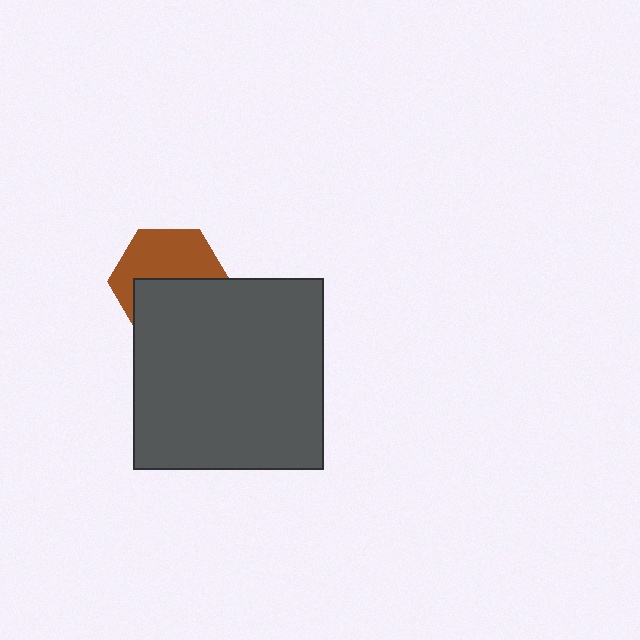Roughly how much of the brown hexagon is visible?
About half of it is visible (roughly 51%).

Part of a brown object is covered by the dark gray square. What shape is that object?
It is a hexagon.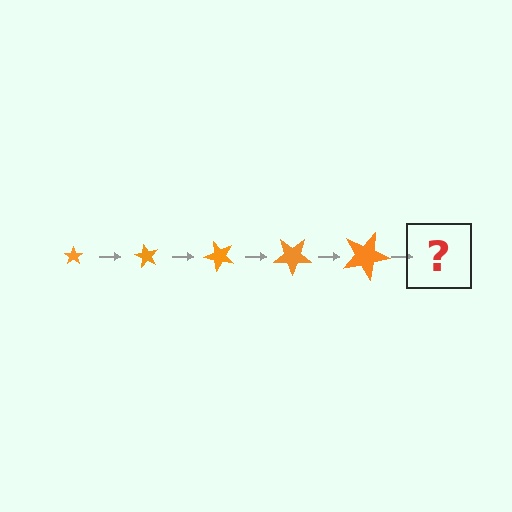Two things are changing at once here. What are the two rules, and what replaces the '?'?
The two rules are that the star grows larger each step and it rotates 60 degrees each step. The '?' should be a star, larger than the previous one and rotated 300 degrees from the start.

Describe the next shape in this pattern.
It should be a star, larger than the previous one and rotated 300 degrees from the start.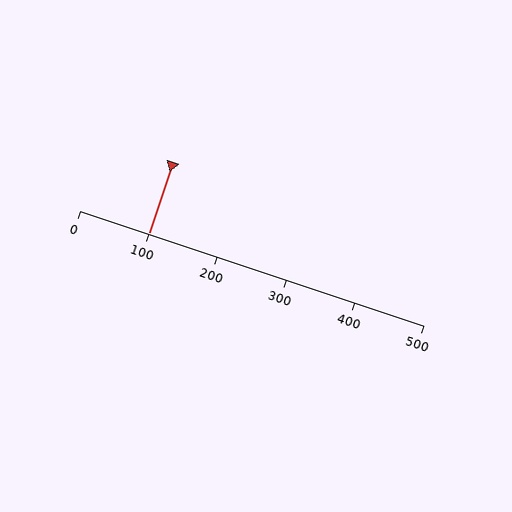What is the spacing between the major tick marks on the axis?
The major ticks are spaced 100 apart.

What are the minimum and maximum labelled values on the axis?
The axis runs from 0 to 500.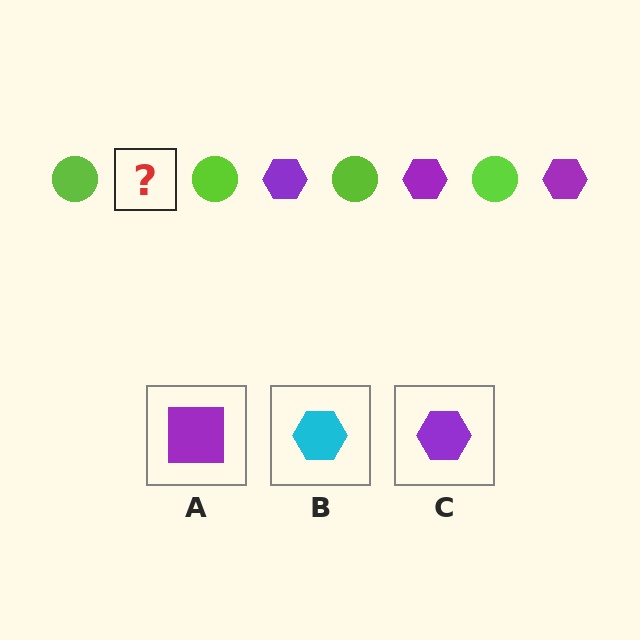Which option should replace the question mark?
Option C.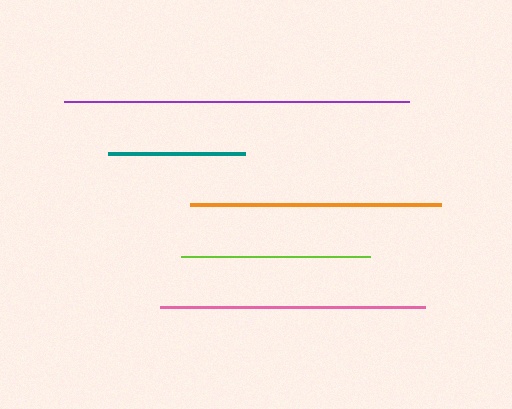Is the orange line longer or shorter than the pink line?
The pink line is longer than the orange line.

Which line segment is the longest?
The purple line is the longest at approximately 345 pixels.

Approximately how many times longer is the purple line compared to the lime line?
The purple line is approximately 1.8 times the length of the lime line.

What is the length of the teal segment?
The teal segment is approximately 137 pixels long.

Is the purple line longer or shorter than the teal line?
The purple line is longer than the teal line.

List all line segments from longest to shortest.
From longest to shortest: purple, pink, orange, lime, teal.